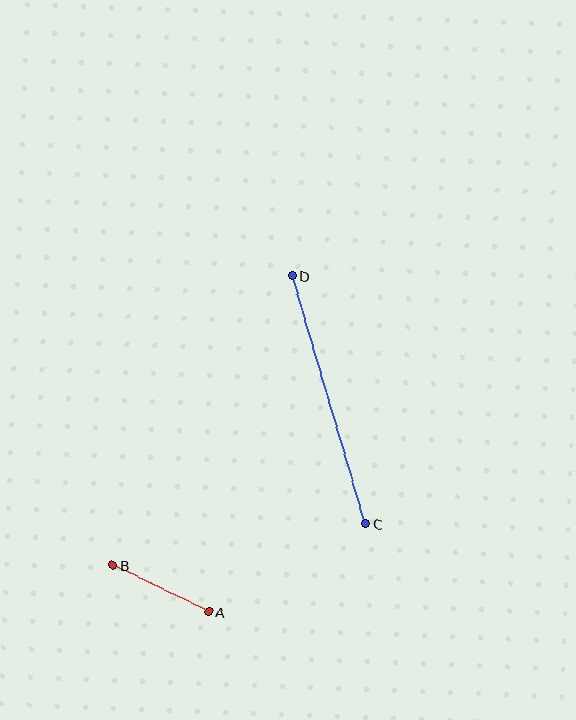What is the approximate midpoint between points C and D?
The midpoint is at approximately (329, 400) pixels.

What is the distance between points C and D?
The distance is approximately 259 pixels.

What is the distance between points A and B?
The distance is approximately 107 pixels.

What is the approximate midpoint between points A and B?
The midpoint is at approximately (161, 589) pixels.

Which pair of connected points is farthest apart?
Points C and D are farthest apart.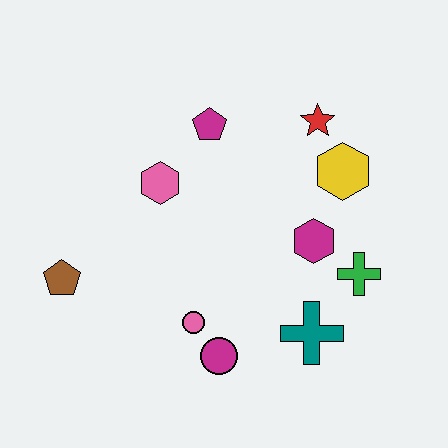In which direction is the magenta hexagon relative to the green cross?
The magenta hexagon is to the left of the green cross.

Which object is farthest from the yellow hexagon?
The brown pentagon is farthest from the yellow hexagon.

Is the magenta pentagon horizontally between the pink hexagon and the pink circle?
No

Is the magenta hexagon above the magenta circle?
Yes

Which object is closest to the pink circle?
The magenta circle is closest to the pink circle.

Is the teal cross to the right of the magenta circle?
Yes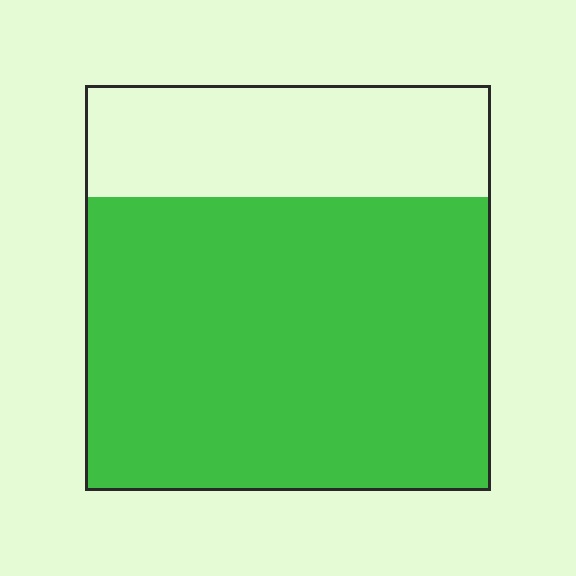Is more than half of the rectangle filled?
Yes.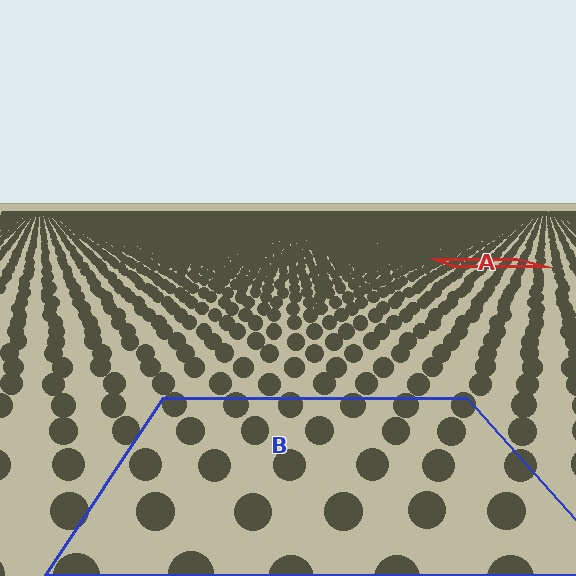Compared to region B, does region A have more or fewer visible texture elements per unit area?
Region A has more texture elements per unit area — they are packed more densely because it is farther away.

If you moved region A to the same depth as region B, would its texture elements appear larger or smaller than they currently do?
They would appear larger. At a closer depth, the same texture elements are projected at a bigger on-screen size.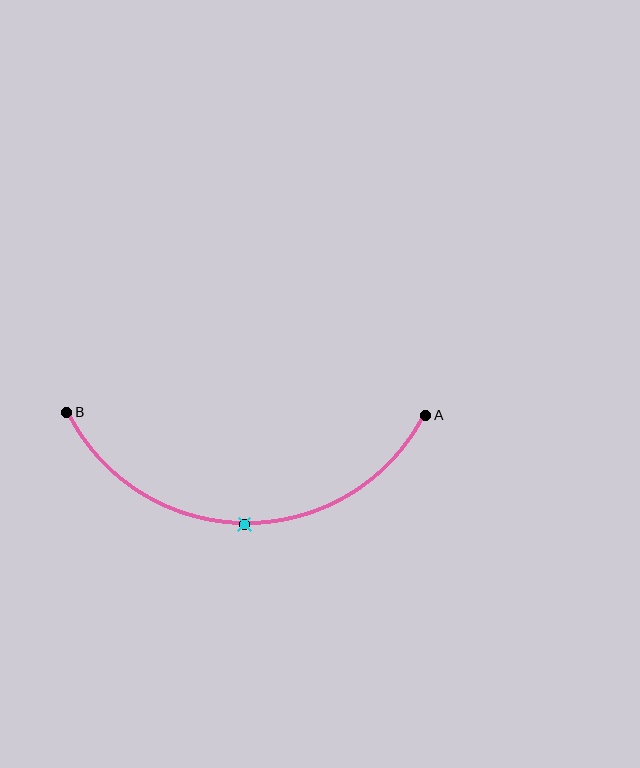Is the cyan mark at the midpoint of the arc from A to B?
Yes. The cyan mark lies on the arc at equal arc-length from both A and B — it is the arc midpoint.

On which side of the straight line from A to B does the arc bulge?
The arc bulges below the straight line connecting A and B.